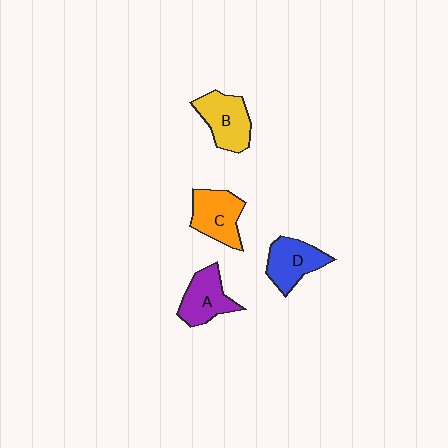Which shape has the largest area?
Shape B (yellow).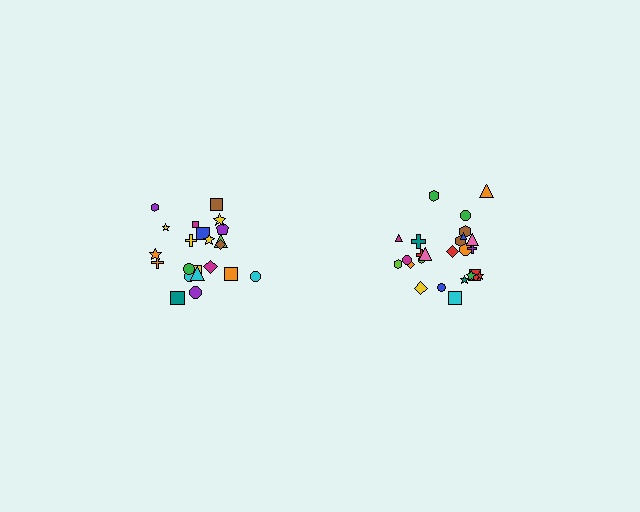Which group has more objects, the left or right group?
The right group.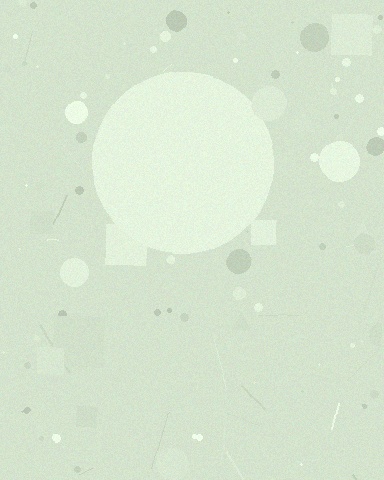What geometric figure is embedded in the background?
A circle is embedded in the background.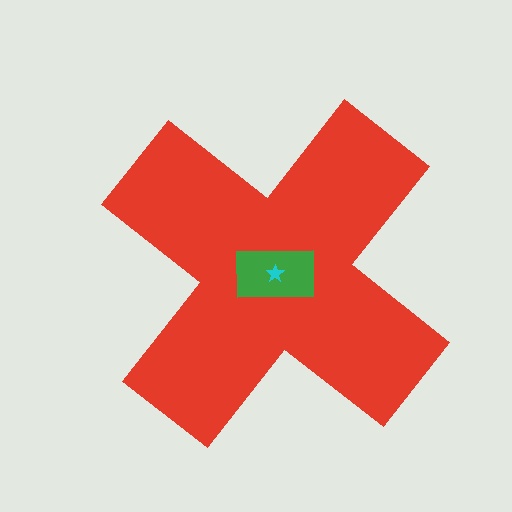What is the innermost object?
The cyan star.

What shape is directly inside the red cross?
The green rectangle.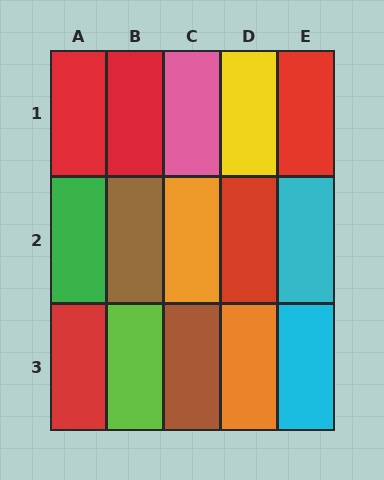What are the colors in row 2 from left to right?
Green, brown, orange, red, cyan.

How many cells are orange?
2 cells are orange.